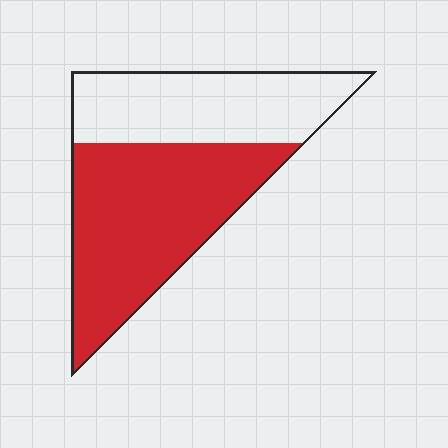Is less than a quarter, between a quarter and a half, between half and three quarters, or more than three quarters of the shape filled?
Between half and three quarters.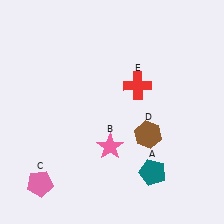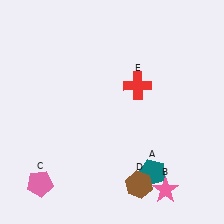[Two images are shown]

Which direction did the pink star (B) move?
The pink star (B) moved right.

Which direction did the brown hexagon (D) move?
The brown hexagon (D) moved down.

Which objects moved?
The objects that moved are: the pink star (B), the brown hexagon (D).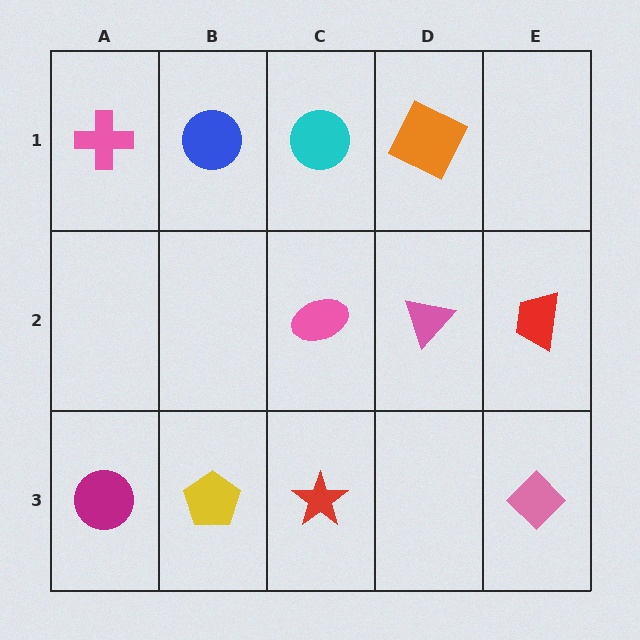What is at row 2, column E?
A red trapezoid.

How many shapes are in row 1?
4 shapes.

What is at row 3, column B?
A yellow pentagon.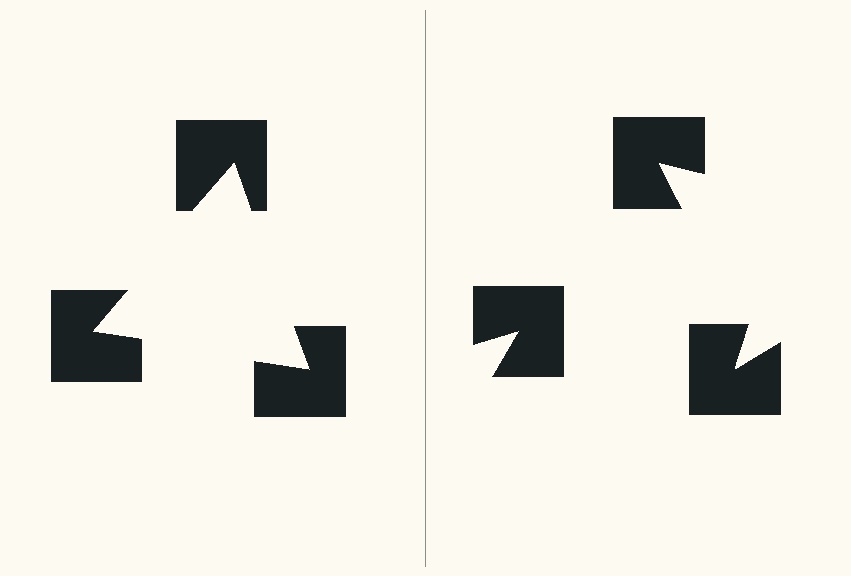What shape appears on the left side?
An illusory triangle.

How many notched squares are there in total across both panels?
6 — 3 on each side.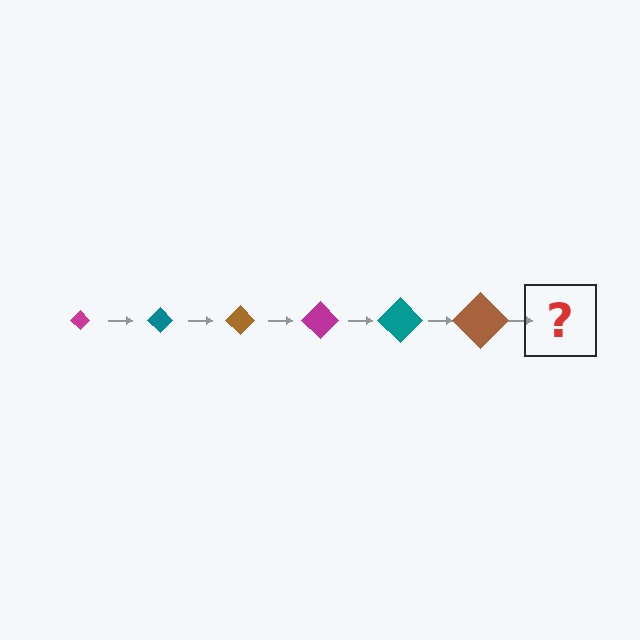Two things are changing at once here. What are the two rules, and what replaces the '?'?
The two rules are that the diamond grows larger each step and the color cycles through magenta, teal, and brown. The '?' should be a magenta diamond, larger than the previous one.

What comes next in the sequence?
The next element should be a magenta diamond, larger than the previous one.